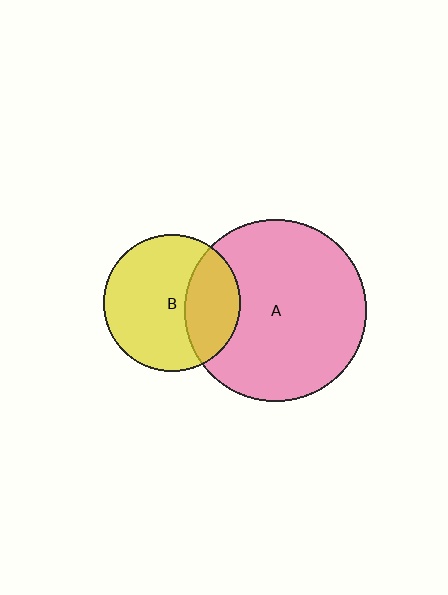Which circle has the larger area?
Circle A (pink).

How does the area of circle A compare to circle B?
Approximately 1.8 times.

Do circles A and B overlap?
Yes.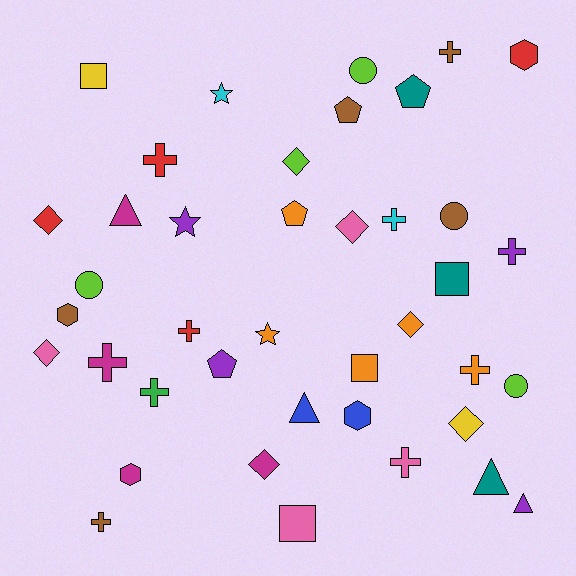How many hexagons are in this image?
There are 4 hexagons.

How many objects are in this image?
There are 40 objects.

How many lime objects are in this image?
There are 4 lime objects.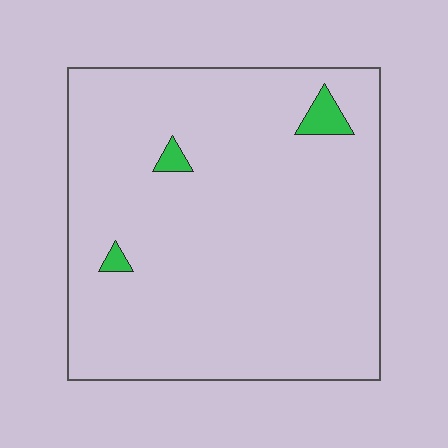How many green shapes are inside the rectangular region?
3.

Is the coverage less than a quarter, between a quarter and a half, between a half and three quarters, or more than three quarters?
Less than a quarter.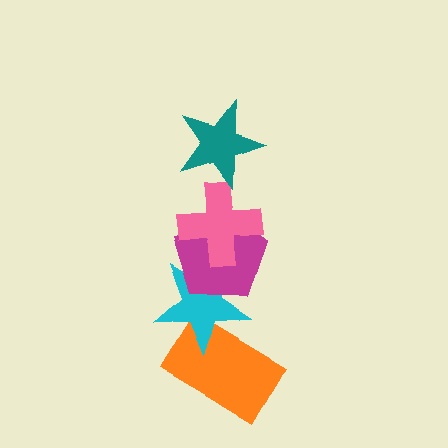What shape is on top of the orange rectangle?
The cyan star is on top of the orange rectangle.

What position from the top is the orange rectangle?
The orange rectangle is 5th from the top.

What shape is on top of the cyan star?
The magenta pentagon is on top of the cyan star.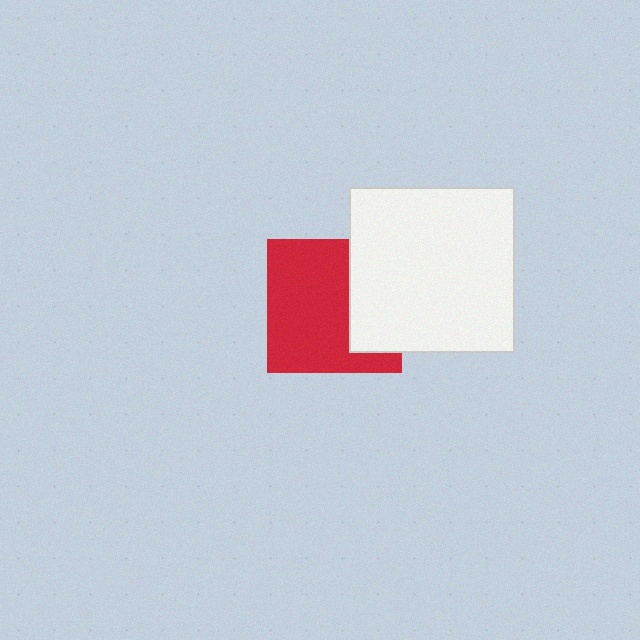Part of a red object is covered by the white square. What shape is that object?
It is a square.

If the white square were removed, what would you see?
You would see the complete red square.